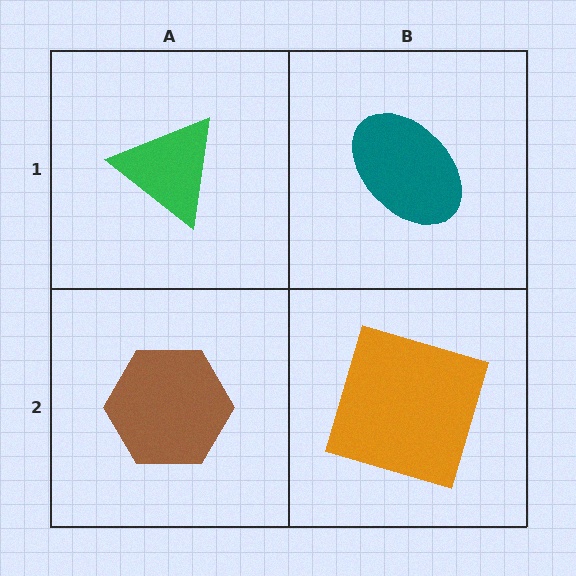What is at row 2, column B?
An orange square.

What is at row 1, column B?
A teal ellipse.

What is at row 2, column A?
A brown hexagon.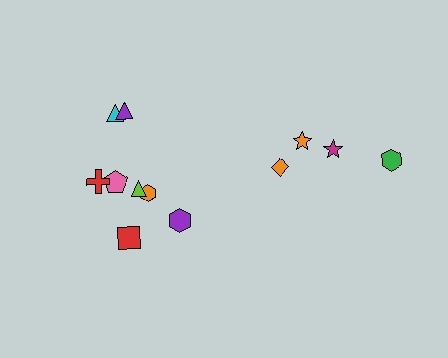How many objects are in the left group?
There are 8 objects.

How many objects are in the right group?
There are 4 objects.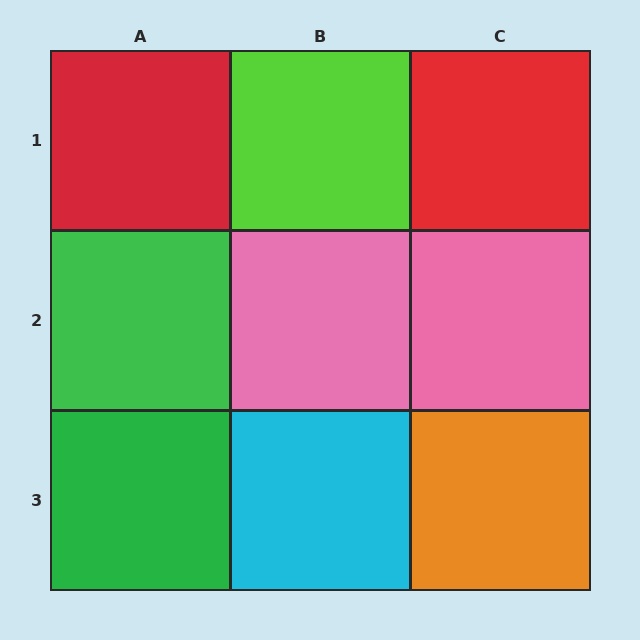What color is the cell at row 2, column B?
Pink.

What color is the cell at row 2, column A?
Green.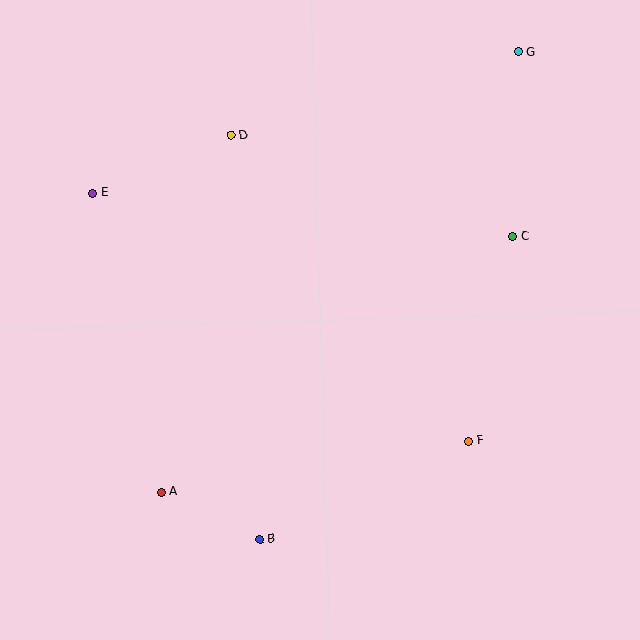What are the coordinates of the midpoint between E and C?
The midpoint between E and C is at (303, 215).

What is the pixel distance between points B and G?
The distance between B and G is 552 pixels.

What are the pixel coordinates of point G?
Point G is at (519, 52).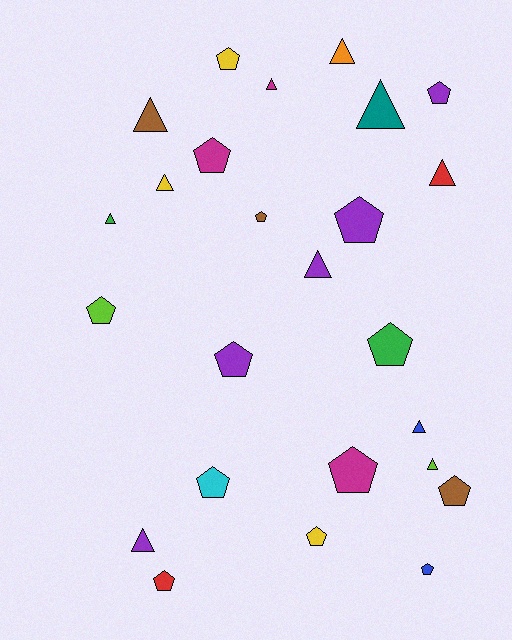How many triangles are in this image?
There are 11 triangles.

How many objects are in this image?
There are 25 objects.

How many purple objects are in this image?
There are 5 purple objects.